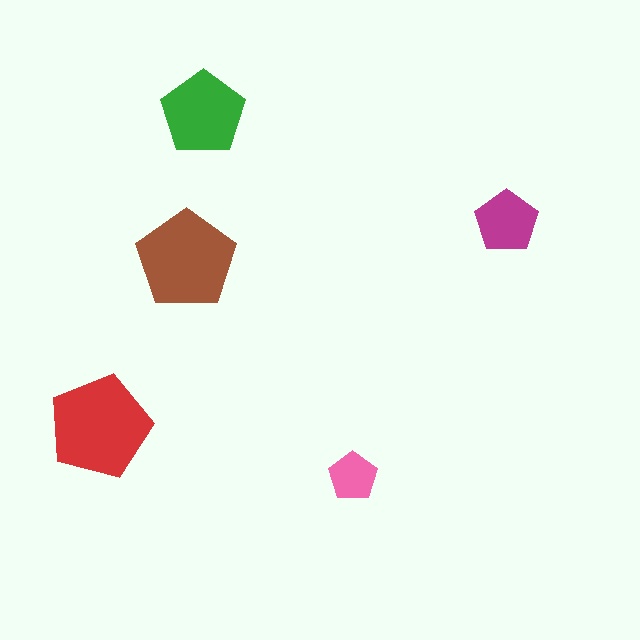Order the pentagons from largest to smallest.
the red one, the brown one, the green one, the magenta one, the pink one.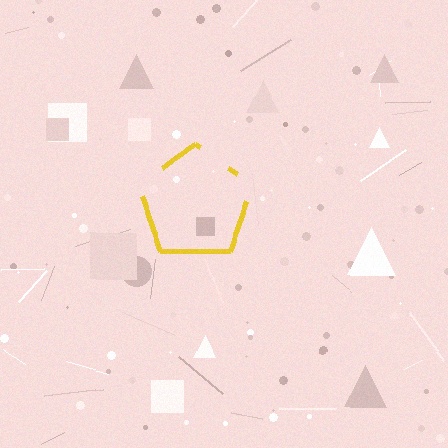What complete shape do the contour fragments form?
The contour fragments form a pentagon.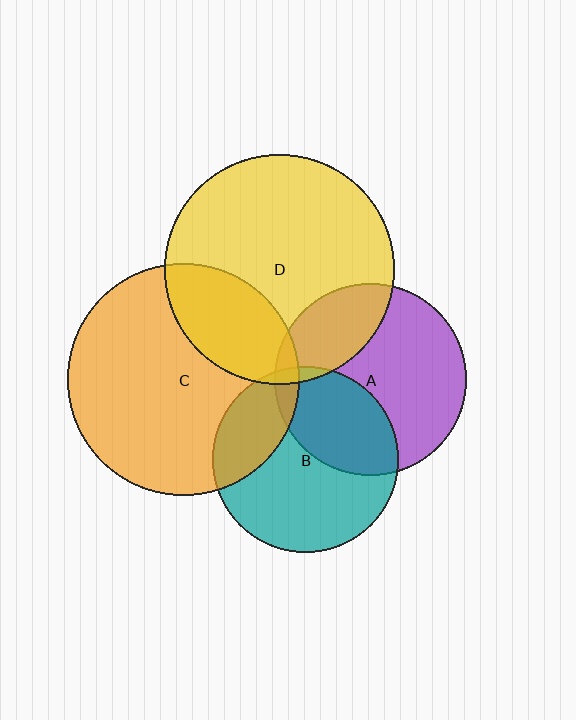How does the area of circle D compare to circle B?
Approximately 1.5 times.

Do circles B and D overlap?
Yes.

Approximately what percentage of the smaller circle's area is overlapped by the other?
Approximately 5%.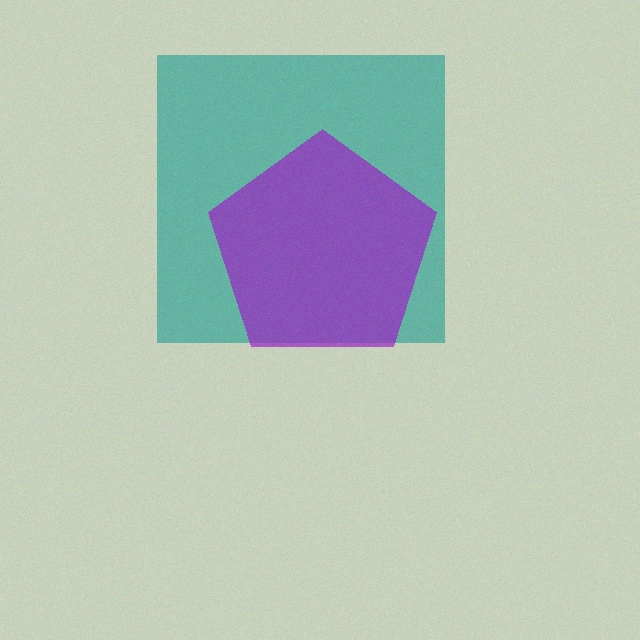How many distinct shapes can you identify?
There are 2 distinct shapes: a teal square, a purple pentagon.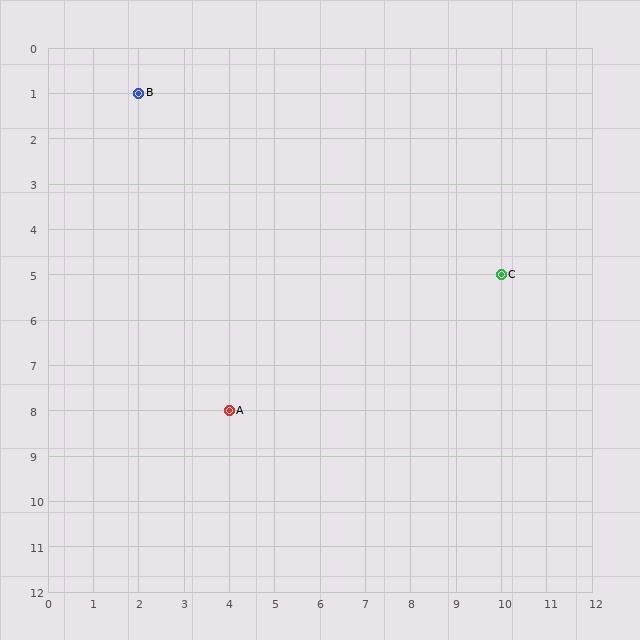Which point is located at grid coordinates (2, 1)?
Point B is at (2, 1).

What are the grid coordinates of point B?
Point B is at grid coordinates (2, 1).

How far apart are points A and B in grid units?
Points A and B are 2 columns and 7 rows apart (about 7.3 grid units diagonally).